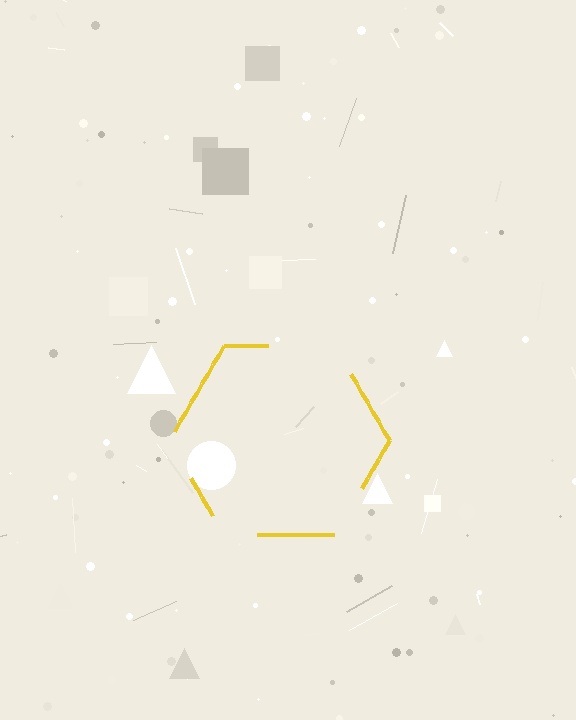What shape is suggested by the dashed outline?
The dashed outline suggests a hexagon.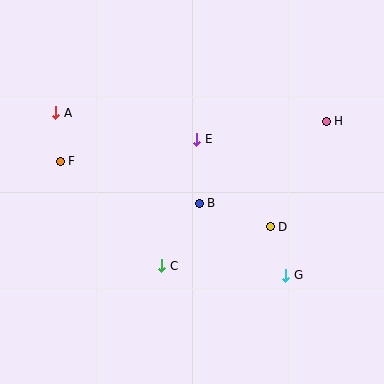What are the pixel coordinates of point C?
Point C is at (162, 266).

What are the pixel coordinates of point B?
Point B is at (199, 203).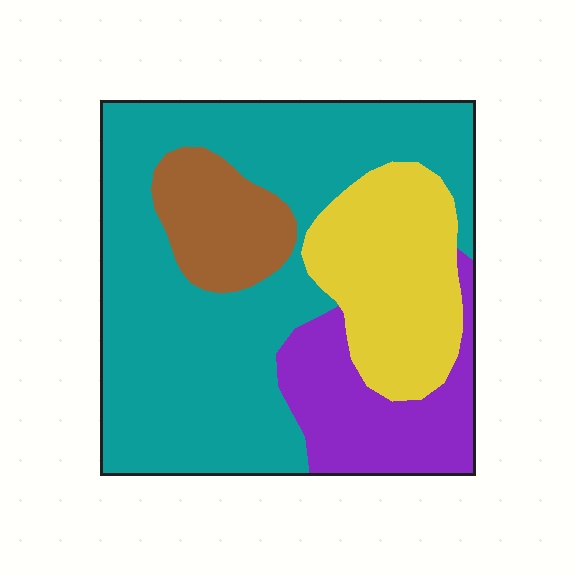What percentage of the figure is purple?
Purple covers about 15% of the figure.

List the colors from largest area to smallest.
From largest to smallest: teal, yellow, purple, brown.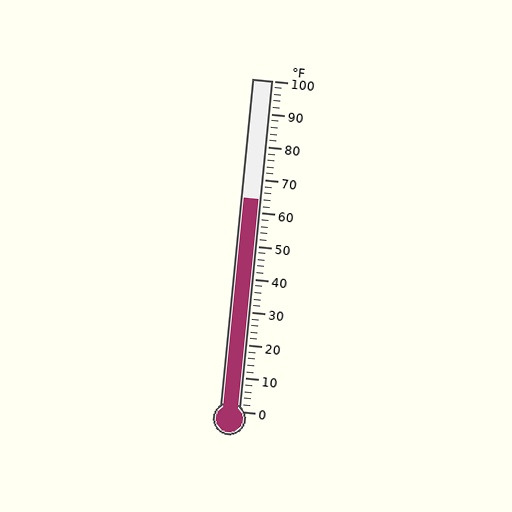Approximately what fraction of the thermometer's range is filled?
The thermometer is filled to approximately 65% of its range.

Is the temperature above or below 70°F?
The temperature is below 70°F.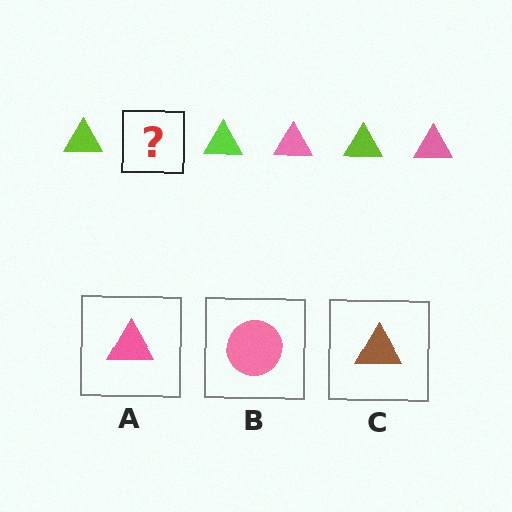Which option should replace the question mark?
Option A.